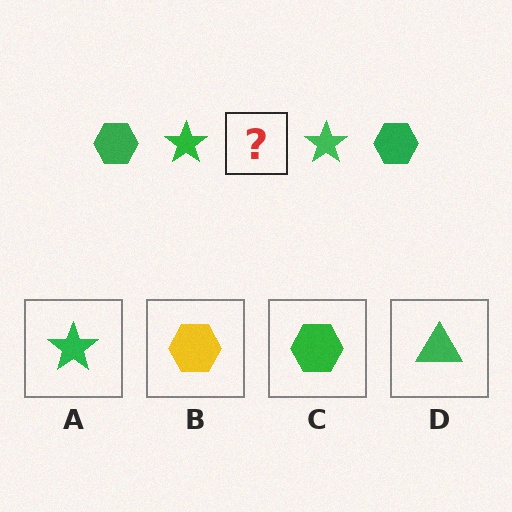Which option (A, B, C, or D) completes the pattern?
C.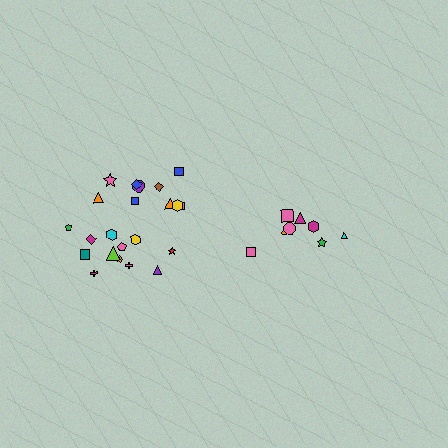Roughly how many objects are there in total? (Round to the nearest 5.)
Roughly 30 objects in total.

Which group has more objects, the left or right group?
The left group.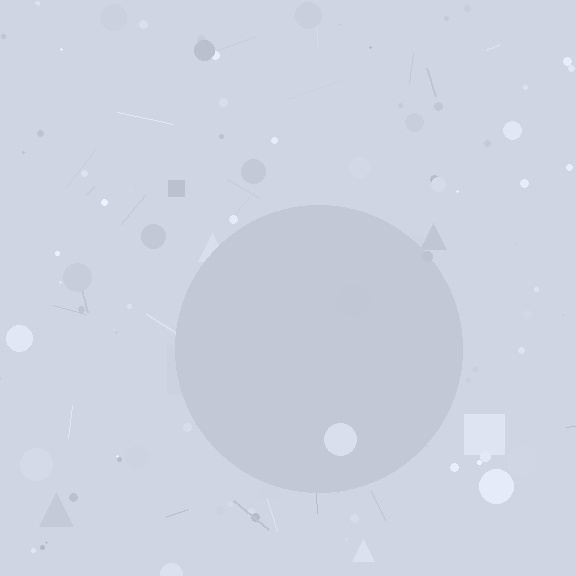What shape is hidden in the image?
A circle is hidden in the image.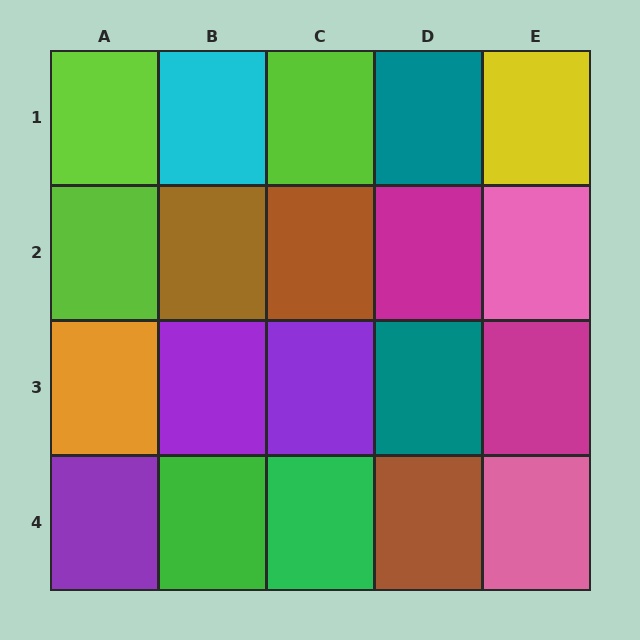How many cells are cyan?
1 cell is cyan.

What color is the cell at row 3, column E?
Magenta.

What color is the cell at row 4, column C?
Green.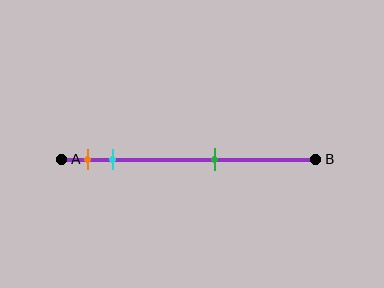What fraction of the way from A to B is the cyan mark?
The cyan mark is approximately 20% (0.2) of the way from A to B.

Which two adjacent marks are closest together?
The orange and cyan marks are the closest adjacent pair.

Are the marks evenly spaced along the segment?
No, the marks are not evenly spaced.